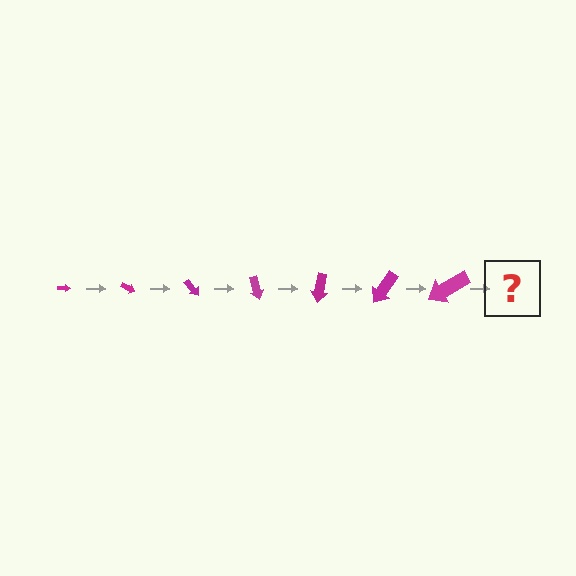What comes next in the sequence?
The next element should be an arrow, larger than the previous one and rotated 175 degrees from the start.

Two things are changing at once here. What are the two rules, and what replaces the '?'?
The two rules are that the arrow grows larger each step and it rotates 25 degrees each step. The '?' should be an arrow, larger than the previous one and rotated 175 degrees from the start.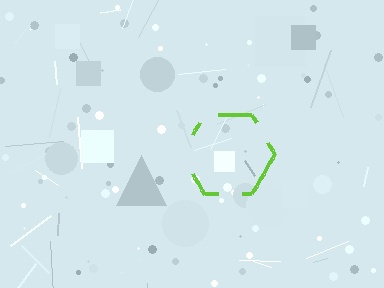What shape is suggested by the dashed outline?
The dashed outline suggests a hexagon.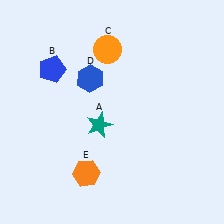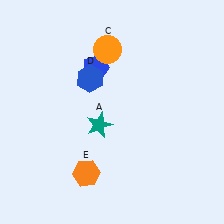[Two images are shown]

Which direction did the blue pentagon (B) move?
The blue pentagon (B) moved right.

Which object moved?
The blue pentagon (B) moved right.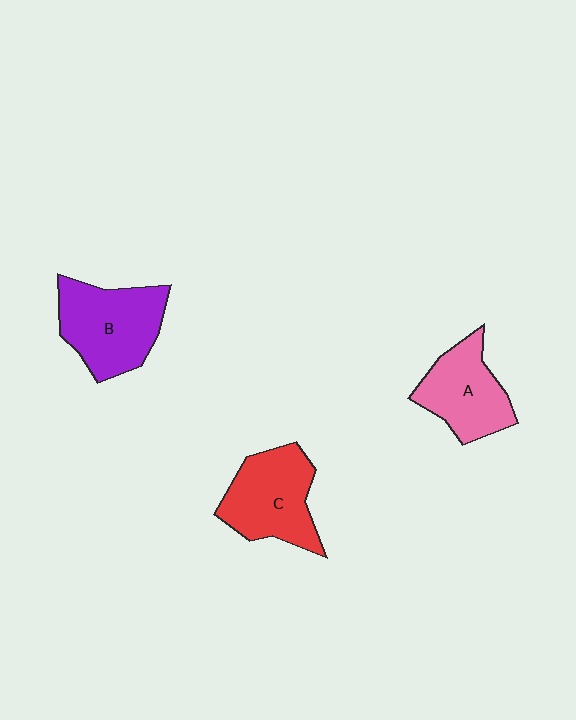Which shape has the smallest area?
Shape A (pink).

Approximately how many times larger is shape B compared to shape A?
Approximately 1.2 times.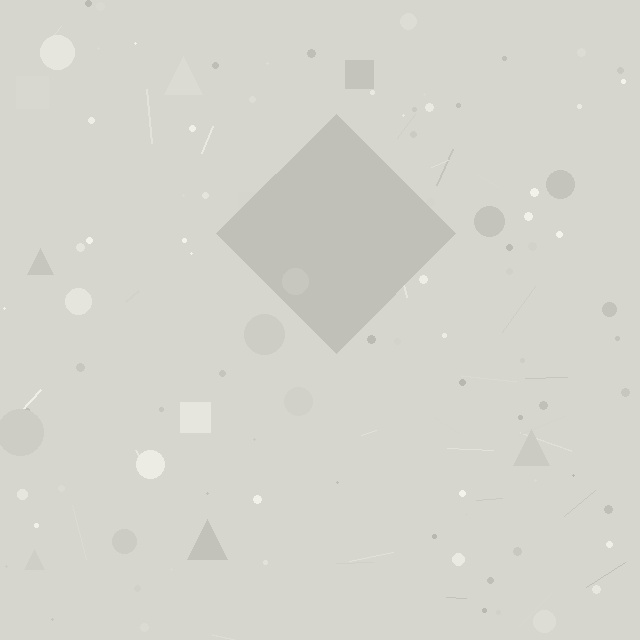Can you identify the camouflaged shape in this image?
The camouflaged shape is a diamond.